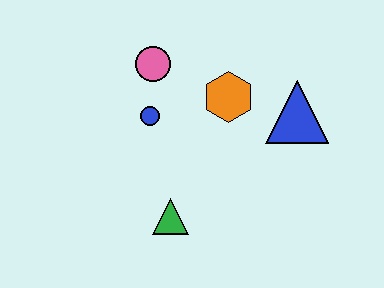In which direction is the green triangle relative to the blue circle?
The green triangle is below the blue circle.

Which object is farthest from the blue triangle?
The green triangle is farthest from the blue triangle.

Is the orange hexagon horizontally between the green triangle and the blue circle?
No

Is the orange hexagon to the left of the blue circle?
No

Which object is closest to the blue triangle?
The orange hexagon is closest to the blue triangle.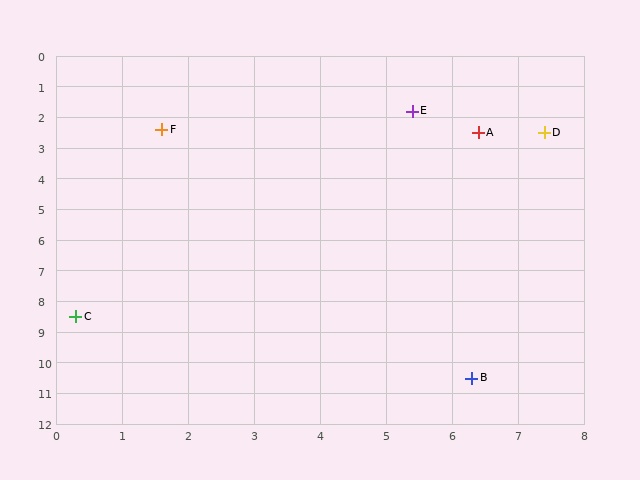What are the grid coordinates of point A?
Point A is at approximately (6.4, 2.5).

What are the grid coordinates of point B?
Point B is at approximately (6.3, 10.5).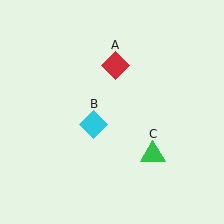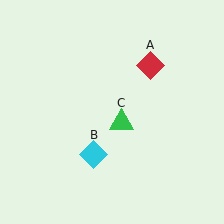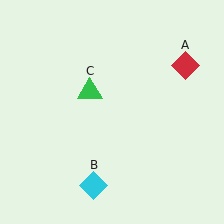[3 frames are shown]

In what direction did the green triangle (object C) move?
The green triangle (object C) moved up and to the left.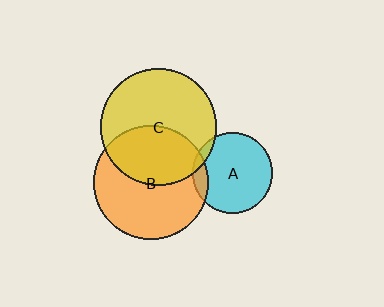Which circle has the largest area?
Circle C (yellow).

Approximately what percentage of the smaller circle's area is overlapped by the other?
Approximately 40%.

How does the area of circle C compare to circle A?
Approximately 2.1 times.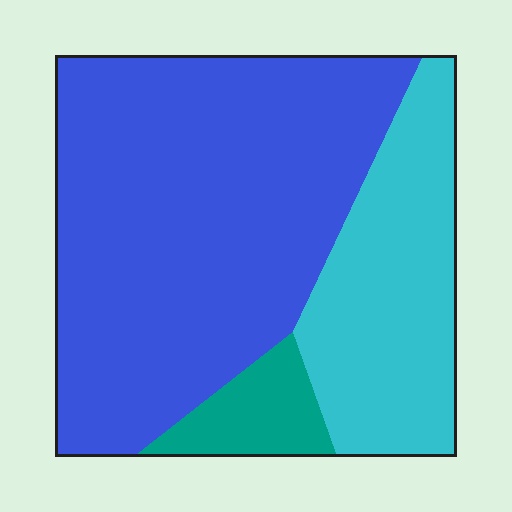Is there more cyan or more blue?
Blue.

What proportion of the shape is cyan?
Cyan covers 28% of the shape.